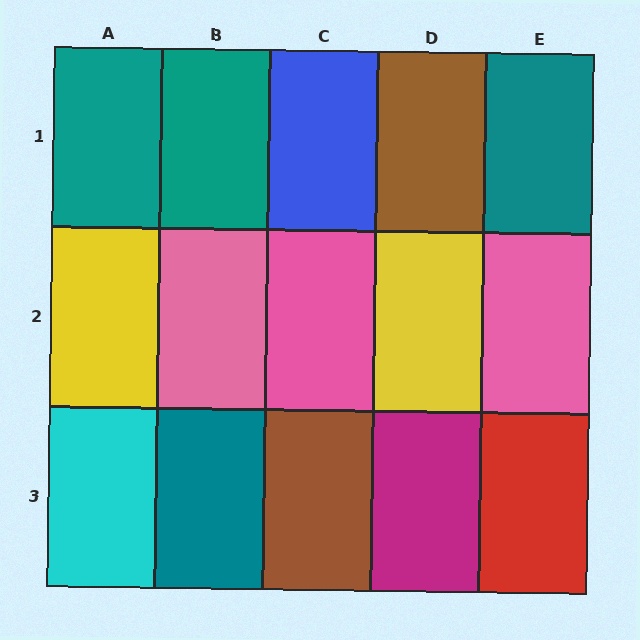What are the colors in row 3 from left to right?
Cyan, teal, brown, magenta, red.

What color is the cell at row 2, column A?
Yellow.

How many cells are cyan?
1 cell is cyan.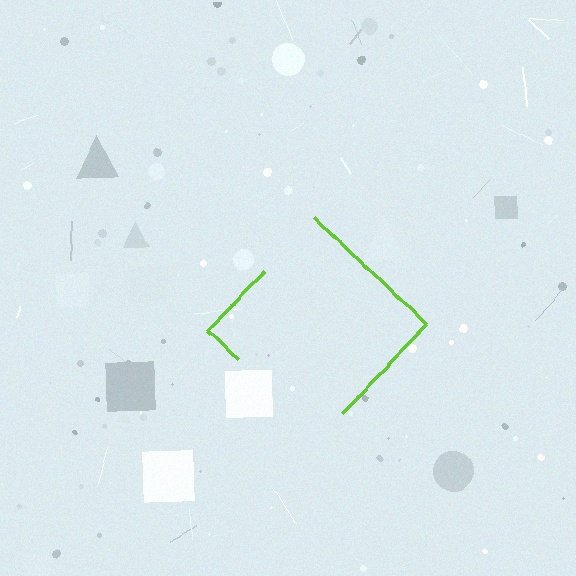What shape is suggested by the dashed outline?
The dashed outline suggests a diamond.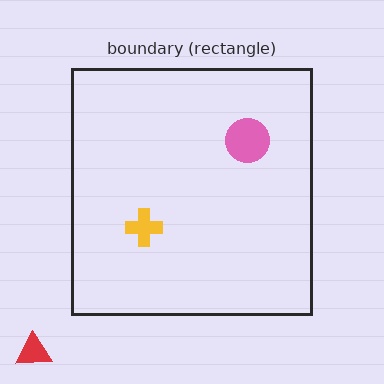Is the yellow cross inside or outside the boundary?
Inside.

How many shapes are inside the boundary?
2 inside, 1 outside.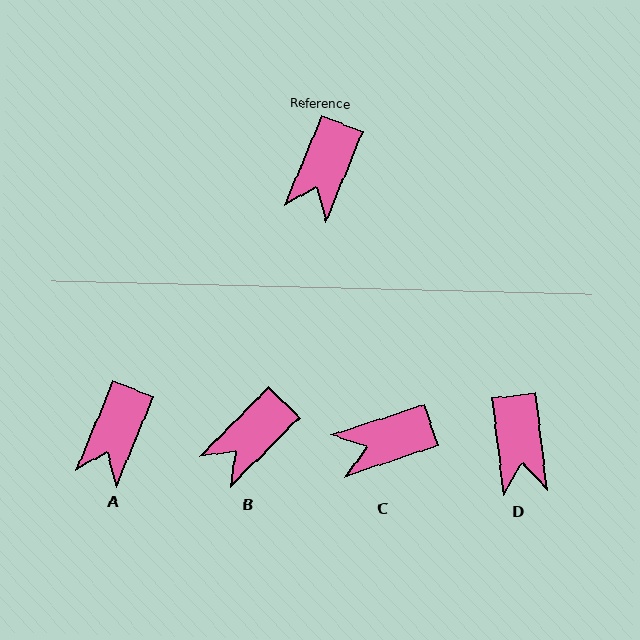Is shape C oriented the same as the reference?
No, it is off by about 49 degrees.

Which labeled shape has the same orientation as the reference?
A.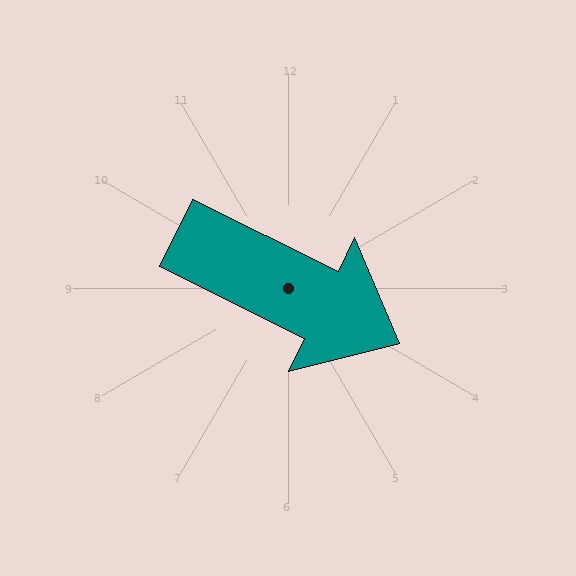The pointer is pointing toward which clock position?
Roughly 4 o'clock.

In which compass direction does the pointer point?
Southeast.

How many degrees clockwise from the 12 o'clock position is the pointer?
Approximately 116 degrees.